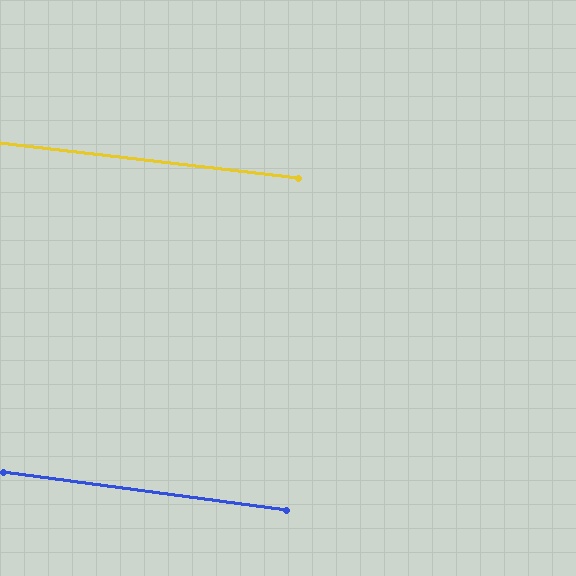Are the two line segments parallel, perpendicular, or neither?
Parallel — their directions differ by only 1.0°.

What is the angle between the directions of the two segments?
Approximately 1 degree.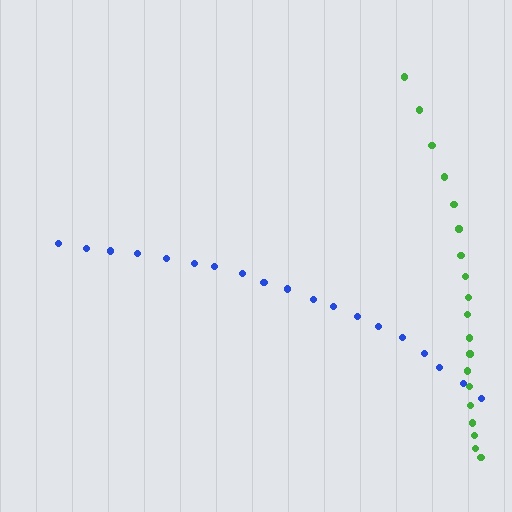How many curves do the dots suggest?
There are 2 distinct paths.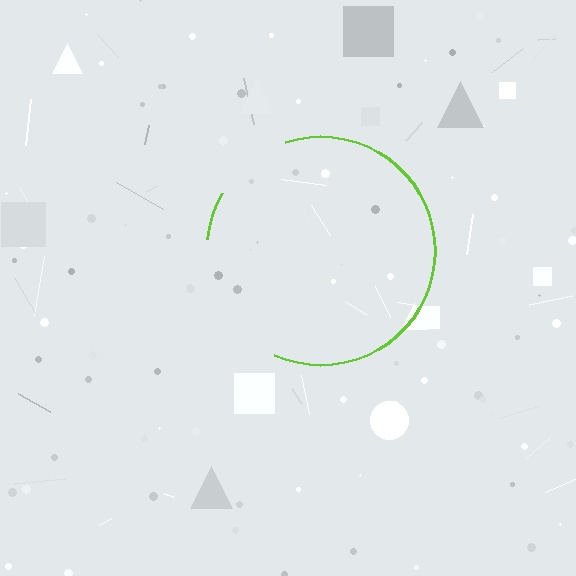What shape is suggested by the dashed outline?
The dashed outline suggests a circle.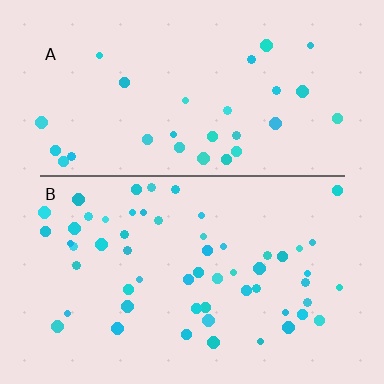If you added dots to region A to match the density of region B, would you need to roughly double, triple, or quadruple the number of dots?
Approximately double.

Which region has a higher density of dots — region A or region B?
B (the bottom).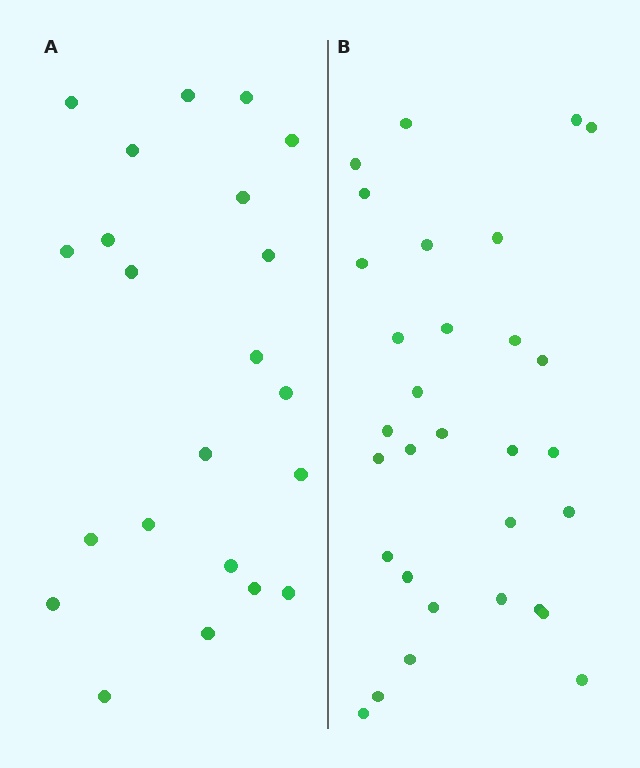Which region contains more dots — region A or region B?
Region B (the right region) has more dots.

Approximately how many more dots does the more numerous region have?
Region B has roughly 8 or so more dots than region A.